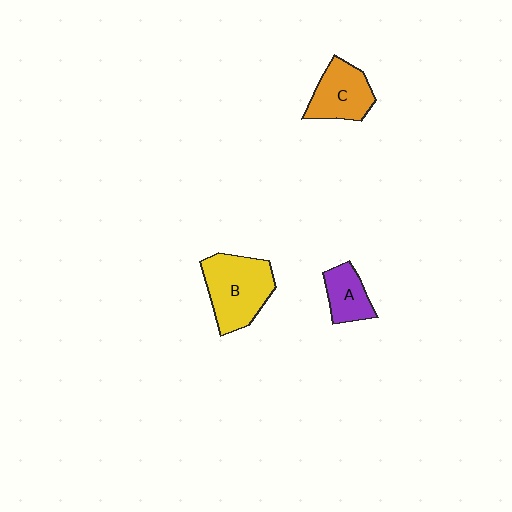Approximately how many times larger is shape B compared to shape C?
Approximately 1.4 times.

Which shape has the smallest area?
Shape A (purple).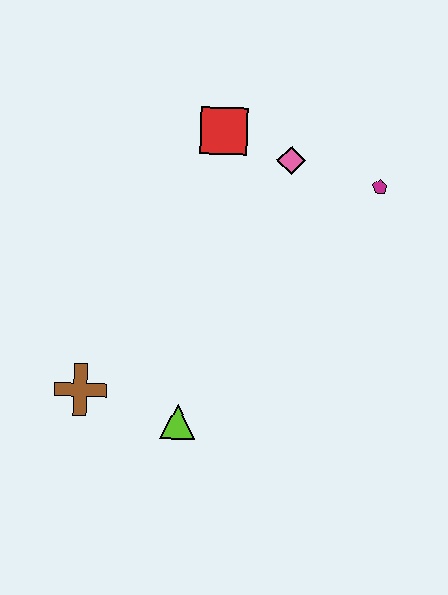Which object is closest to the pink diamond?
The red square is closest to the pink diamond.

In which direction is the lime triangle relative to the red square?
The lime triangle is below the red square.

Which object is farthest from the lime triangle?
The magenta pentagon is farthest from the lime triangle.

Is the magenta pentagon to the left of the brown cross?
No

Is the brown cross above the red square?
No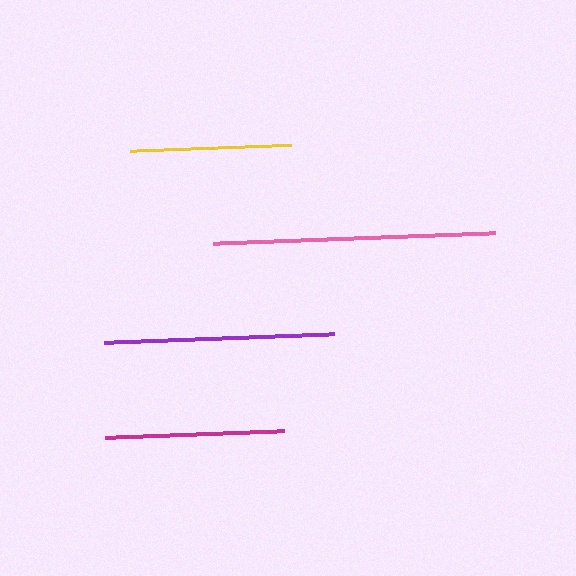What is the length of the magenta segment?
The magenta segment is approximately 179 pixels long.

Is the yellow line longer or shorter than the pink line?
The pink line is longer than the yellow line.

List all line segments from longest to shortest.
From longest to shortest: pink, purple, magenta, yellow.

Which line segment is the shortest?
The yellow line is the shortest at approximately 161 pixels.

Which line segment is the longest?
The pink line is the longest at approximately 282 pixels.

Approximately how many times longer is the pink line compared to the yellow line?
The pink line is approximately 1.8 times the length of the yellow line.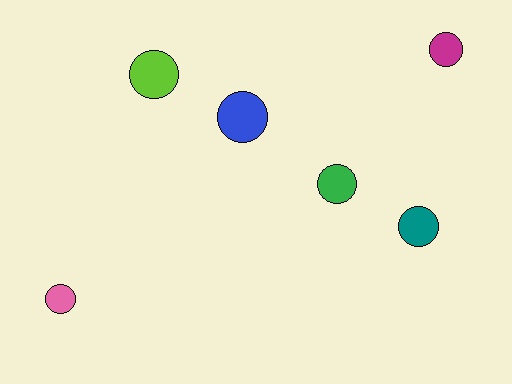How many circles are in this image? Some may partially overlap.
There are 6 circles.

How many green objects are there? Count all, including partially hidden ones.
There is 1 green object.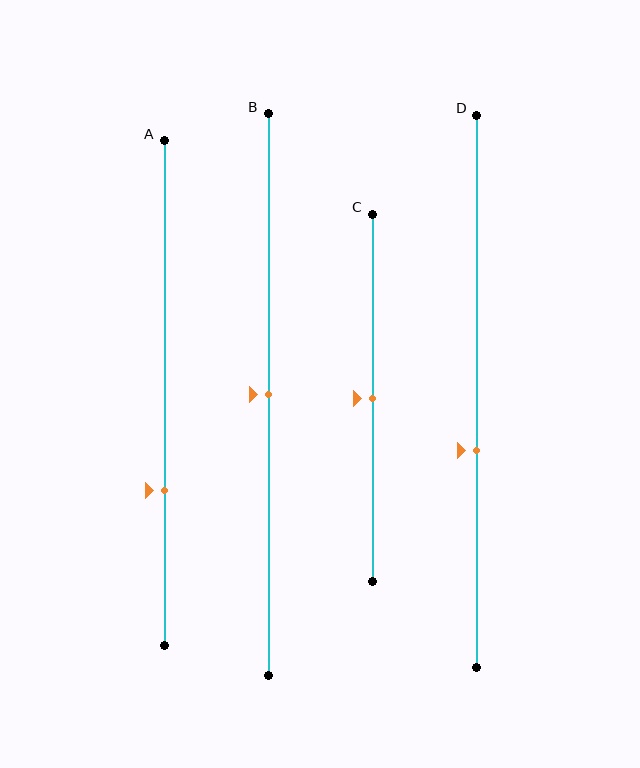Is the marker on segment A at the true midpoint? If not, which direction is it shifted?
No, the marker on segment A is shifted downward by about 19% of the segment length.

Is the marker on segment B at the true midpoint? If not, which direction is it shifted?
Yes, the marker on segment B is at the true midpoint.